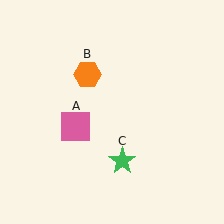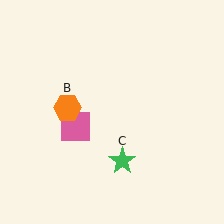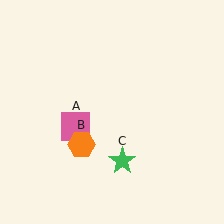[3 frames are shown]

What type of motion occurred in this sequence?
The orange hexagon (object B) rotated counterclockwise around the center of the scene.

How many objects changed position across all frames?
1 object changed position: orange hexagon (object B).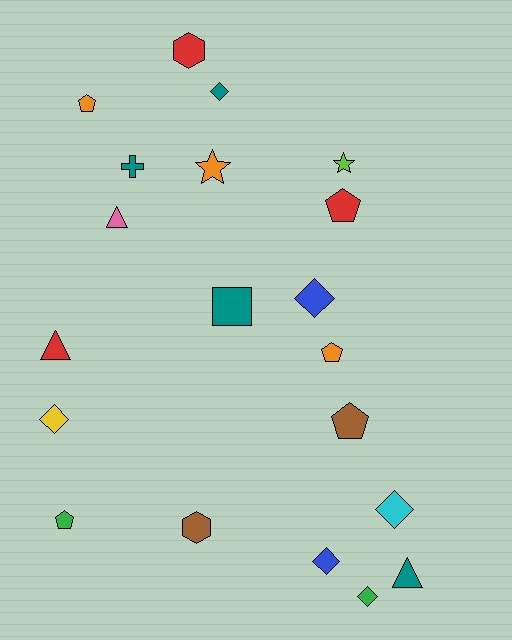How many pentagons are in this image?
There are 5 pentagons.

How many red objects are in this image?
There are 3 red objects.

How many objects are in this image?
There are 20 objects.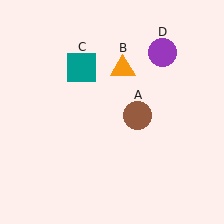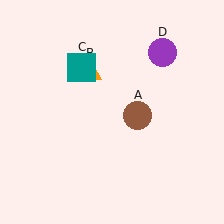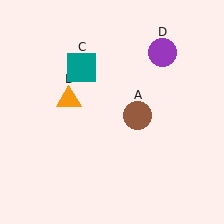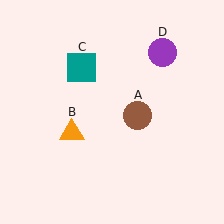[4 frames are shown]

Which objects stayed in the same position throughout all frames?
Brown circle (object A) and teal square (object C) and purple circle (object D) remained stationary.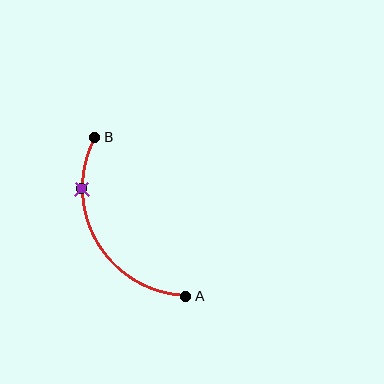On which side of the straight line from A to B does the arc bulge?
The arc bulges to the left of the straight line connecting A and B.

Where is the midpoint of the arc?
The arc midpoint is the point on the curve farthest from the straight line joining A and B. It sits to the left of that line.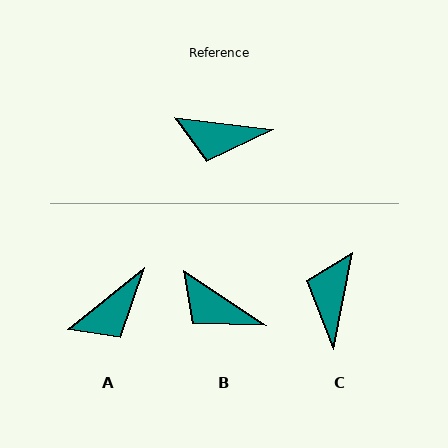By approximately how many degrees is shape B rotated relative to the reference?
Approximately 26 degrees clockwise.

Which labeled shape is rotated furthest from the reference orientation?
C, about 94 degrees away.